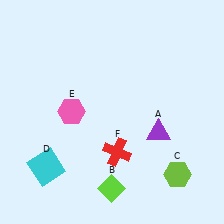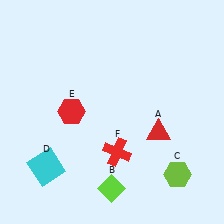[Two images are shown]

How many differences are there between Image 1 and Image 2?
There are 2 differences between the two images.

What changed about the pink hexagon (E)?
In Image 1, E is pink. In Image 2, it changed to red.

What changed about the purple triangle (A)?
In Image 1, A is purple. In Image 2, it changed to red.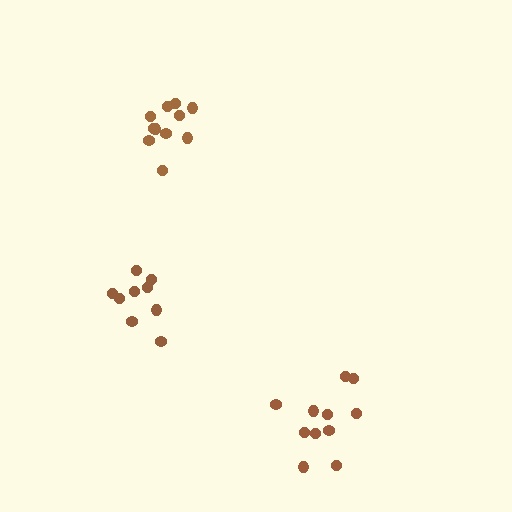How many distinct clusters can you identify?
There are 3 distinct clusters.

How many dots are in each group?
Group 1: 9 dots, Group 2: 11 dots, Group 3: 11 dots (31 total).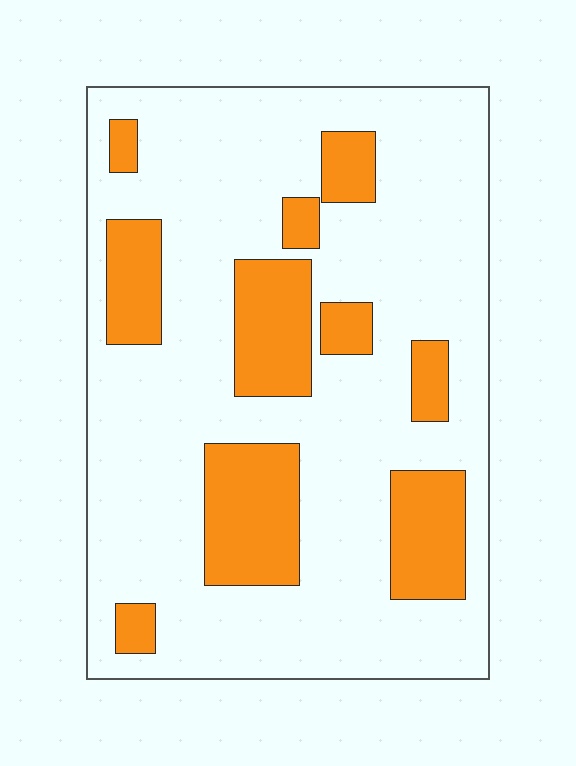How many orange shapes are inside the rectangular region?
10.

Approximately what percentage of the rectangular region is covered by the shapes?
Approximately 25%.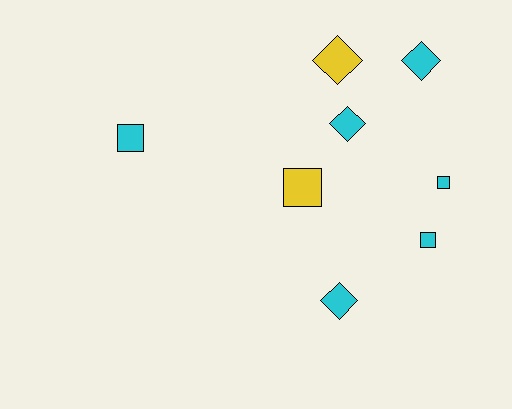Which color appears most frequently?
Cyan, with 6 objects.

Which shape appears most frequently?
Square, with 4 objects.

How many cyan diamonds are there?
There are 3 cyan diamonds.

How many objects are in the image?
There are 8 objects.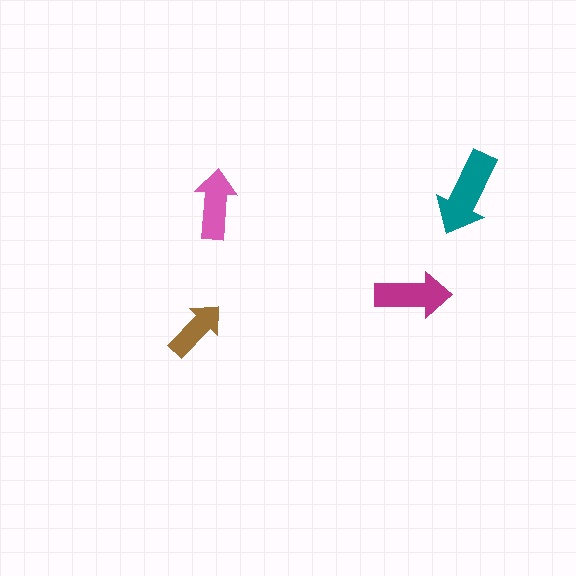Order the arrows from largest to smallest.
the teal one, the magenta one, the pink one, the brown one.